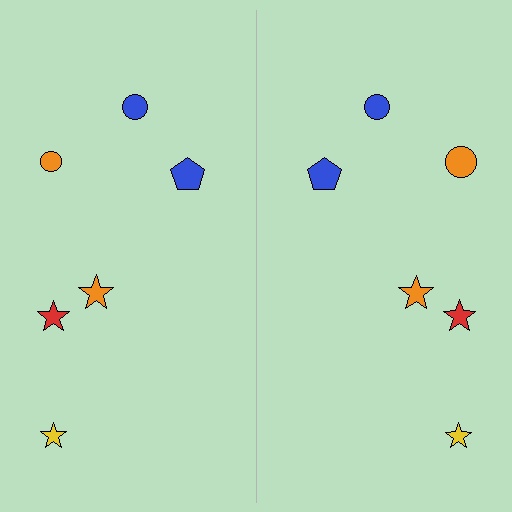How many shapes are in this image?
There are 12 shapes in this image.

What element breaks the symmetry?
The orange circle on the right side has a different size than its mirror counterpart.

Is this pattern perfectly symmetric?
No, the pattern is not perfectly symmetric. The orange circle on the right side has a different size than its mirror counterpart.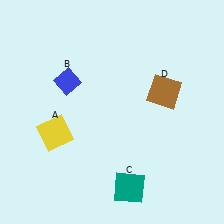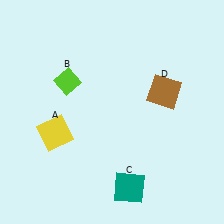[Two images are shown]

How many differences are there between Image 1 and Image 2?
There is 1 difference between the two images.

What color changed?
The diamond (B) changed from blue in Image 1 to lime in Image 2.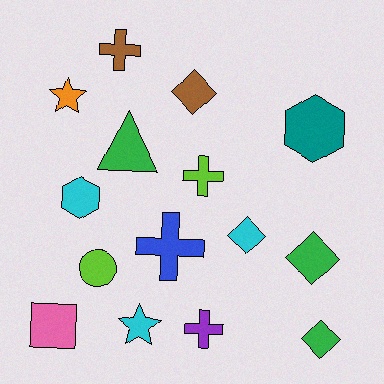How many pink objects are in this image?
There is 1 pink object.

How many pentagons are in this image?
There are no pentagons.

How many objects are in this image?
There are 15 objects.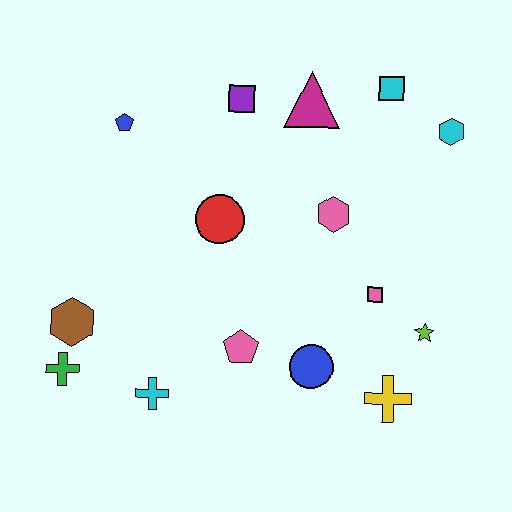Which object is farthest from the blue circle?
The blue pentagon is farthest from the blue circle.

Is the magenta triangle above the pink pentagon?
Yes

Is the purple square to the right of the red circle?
Yes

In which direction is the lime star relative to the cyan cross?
The lime star is to the right of the cyan cross.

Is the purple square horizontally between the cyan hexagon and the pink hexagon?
No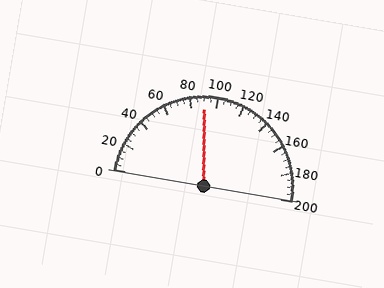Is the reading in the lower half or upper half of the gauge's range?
The reading is in the lower half of the range (0 to 200).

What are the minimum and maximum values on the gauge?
The gauge ranges from 0 to 200.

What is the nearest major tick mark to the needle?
The nearest major tick mark is 80.